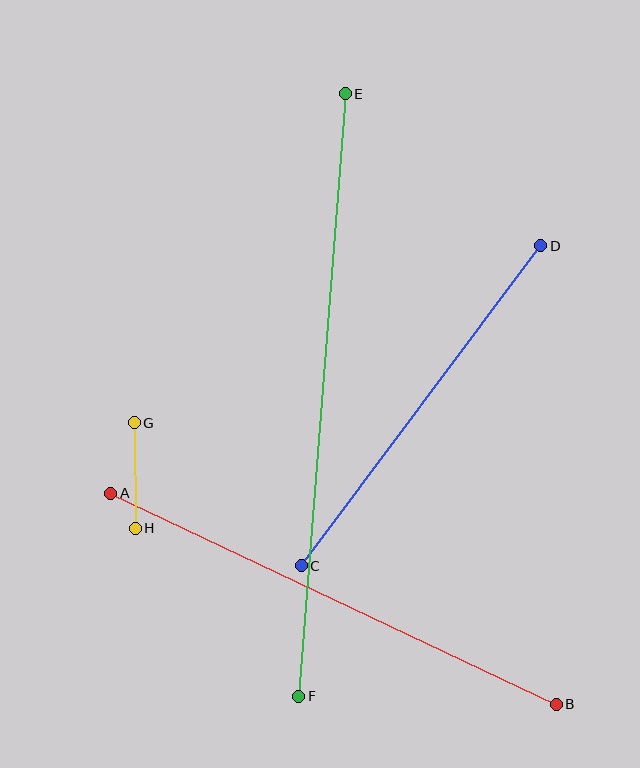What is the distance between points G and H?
The distance is approximately 105 pixels.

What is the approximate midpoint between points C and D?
The midpoint is at approximately (421, 406) pixels.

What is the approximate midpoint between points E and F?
The midpoint is at approximately (322, 395) pixels.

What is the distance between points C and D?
The distance is approximately 399 pixels.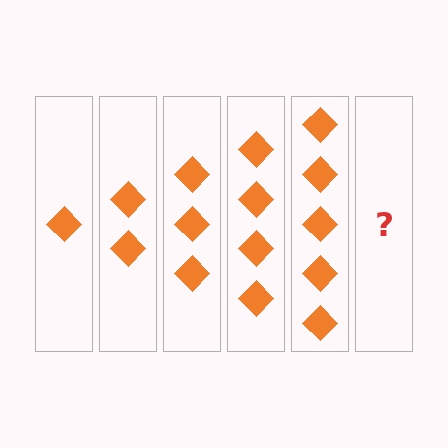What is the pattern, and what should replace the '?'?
The pattern is that each step adds one more diamond. The '?' should be 6 diamonds.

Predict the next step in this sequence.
The next step is 6 diamonds.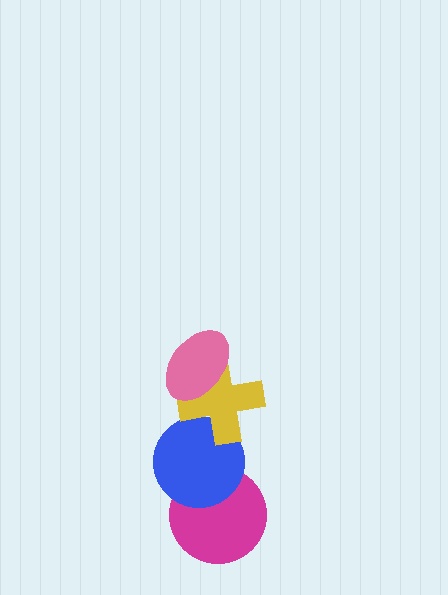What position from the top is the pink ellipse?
The pink ellipse is 1st from the top.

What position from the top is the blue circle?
The blue circle is 3rd from the top.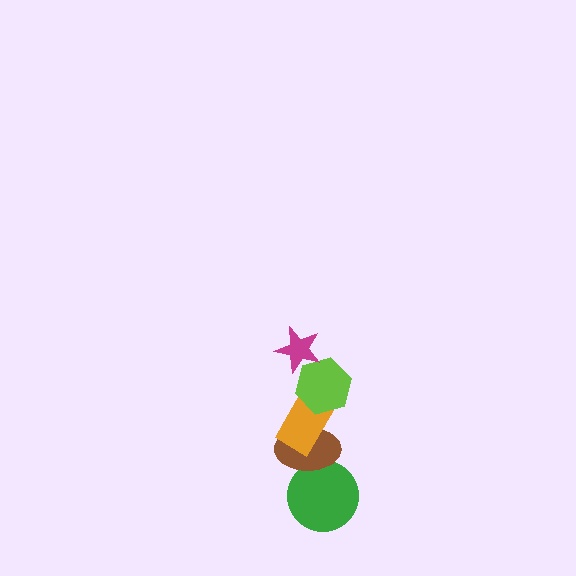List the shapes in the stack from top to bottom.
From top to bottom: the magenta star, the lime hexagon, the orange rectangle, the brown ellipse, the green circle.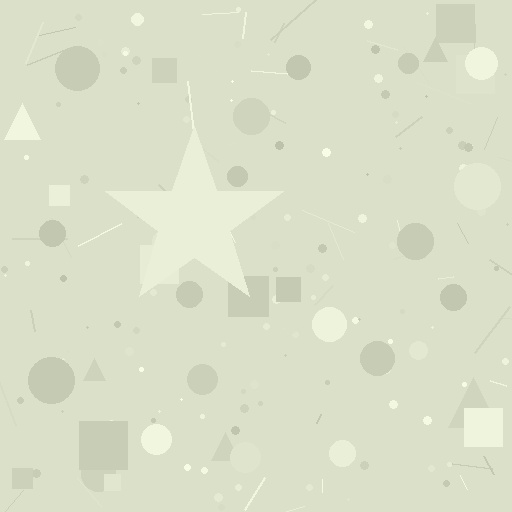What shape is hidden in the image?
A star is hidden in the image.